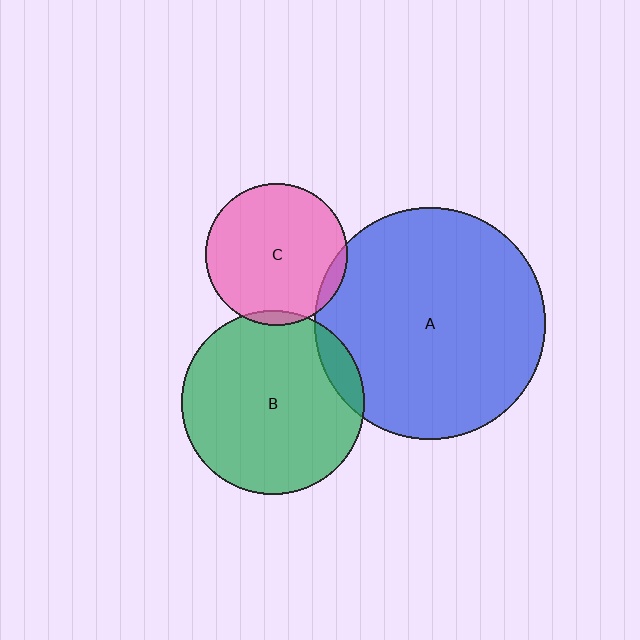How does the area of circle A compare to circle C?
Approximately 2.7 times.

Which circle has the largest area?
Circle A (blue).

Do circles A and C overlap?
Yes.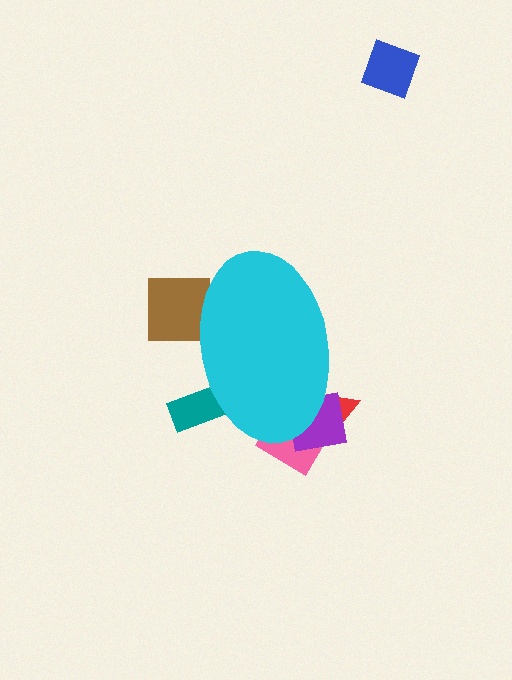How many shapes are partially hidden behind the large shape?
5 shapes are partially hidden.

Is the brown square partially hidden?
Yes, the brown square is partially hidden behind the cyan ellipse.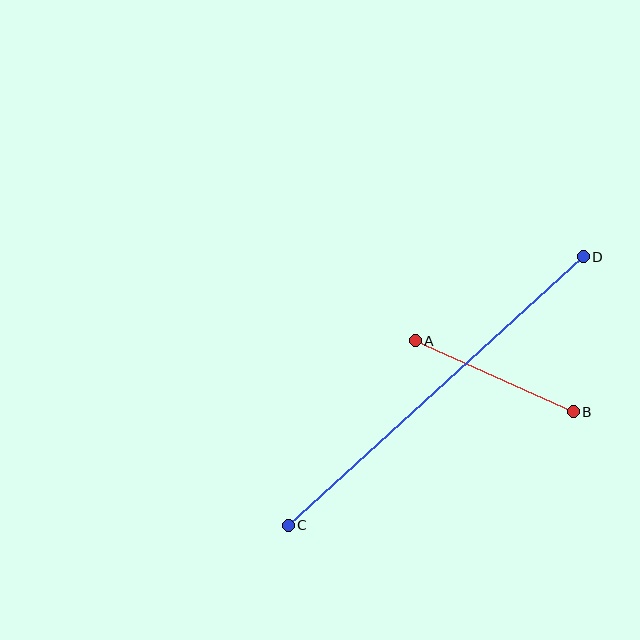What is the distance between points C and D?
The distance is approximately 399 pixels.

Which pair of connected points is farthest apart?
Points C and D are farthest apart.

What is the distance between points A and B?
The distance is approximately 173 pixels.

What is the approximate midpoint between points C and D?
The midpoint is at approximately (436, 391) pixels.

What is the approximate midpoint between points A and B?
The midpoint is at approximately (494, 376) pixels.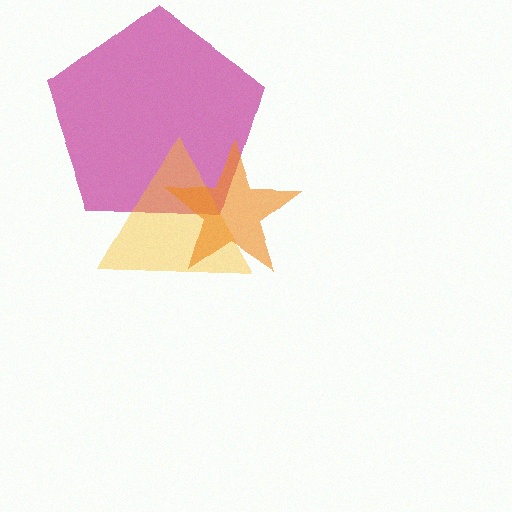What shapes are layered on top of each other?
The layered shapes are: a magenta pentagon, a yellow triangle, an orange star.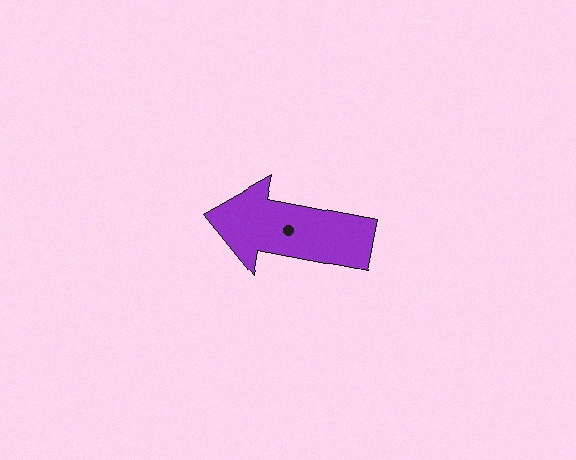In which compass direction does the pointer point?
West.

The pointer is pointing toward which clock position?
Roughly 9 o'clock.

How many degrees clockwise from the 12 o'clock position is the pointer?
Approximately 281 degrees.